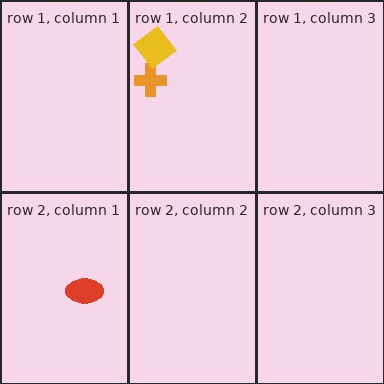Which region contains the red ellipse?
The row 2, column 1 region.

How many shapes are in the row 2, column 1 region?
1.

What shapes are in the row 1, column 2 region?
The orange cross, the yellow diamond.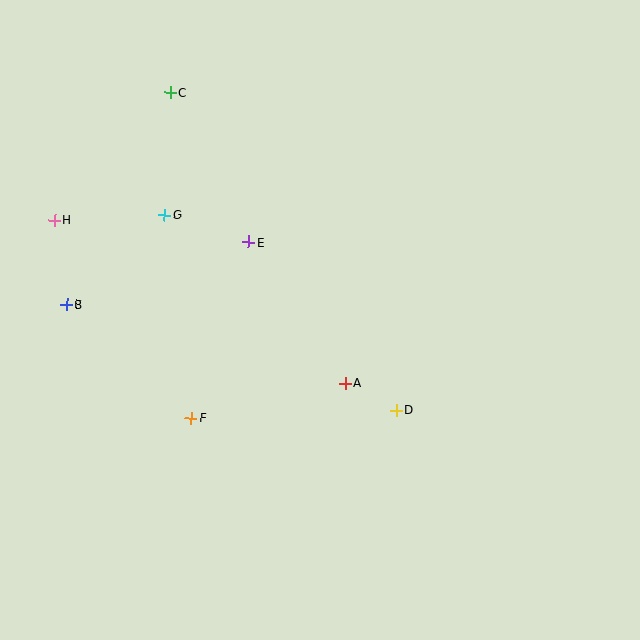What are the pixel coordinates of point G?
Point G is at (164, 215).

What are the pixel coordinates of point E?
Point E is at (249, 242).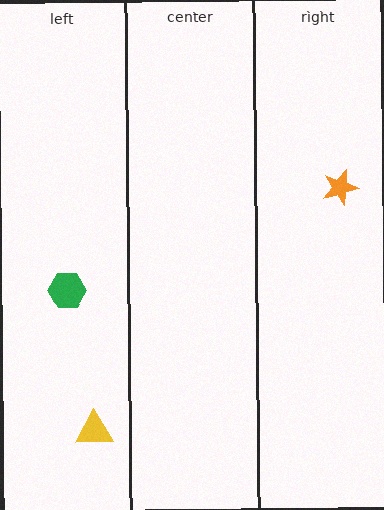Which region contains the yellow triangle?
The left region.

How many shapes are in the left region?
2.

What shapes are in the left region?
The yellow triangle, the green hexagon.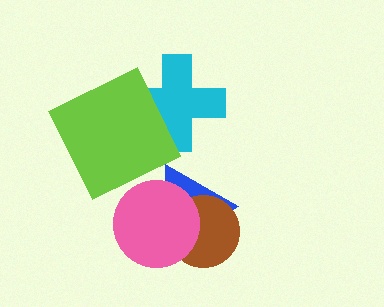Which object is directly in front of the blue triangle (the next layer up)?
The brown circle is directly in front of the blue triangle.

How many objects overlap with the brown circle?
2 objects overlap with the brown circle.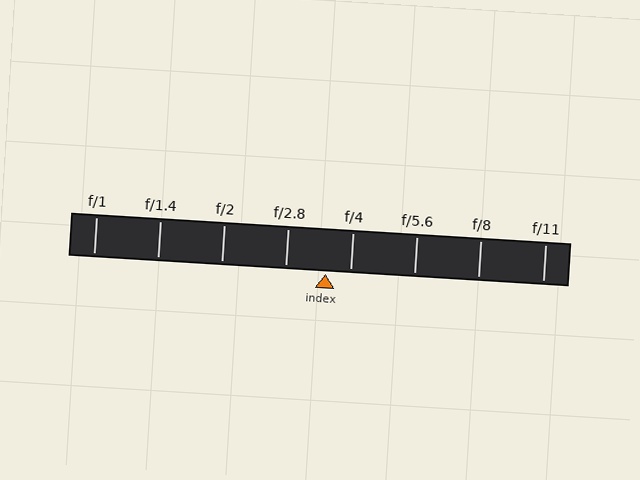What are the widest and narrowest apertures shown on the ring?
The widest aperture shown is f/1 and the narrowest is f/11.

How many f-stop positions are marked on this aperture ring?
There are 8 f-stop positions marked.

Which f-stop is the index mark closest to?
The index mark is closest to f/4.